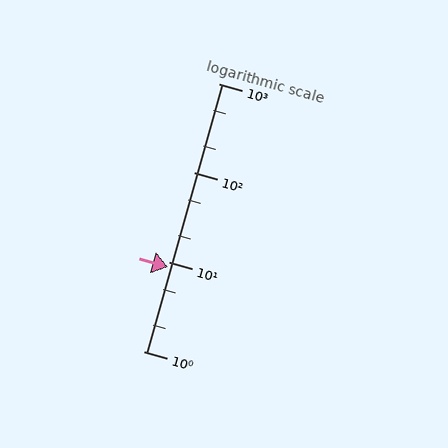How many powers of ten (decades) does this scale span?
The scale spans 3 decades, from 1 to 1000.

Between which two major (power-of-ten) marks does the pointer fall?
The pointer is between 1 and 10.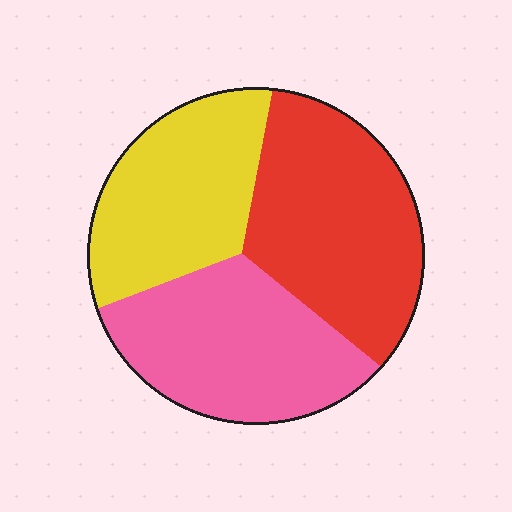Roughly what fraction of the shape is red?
Red takes up about three eighths (3/8) of the shape.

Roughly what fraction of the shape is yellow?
Yellow covers roughly 30% of the shape.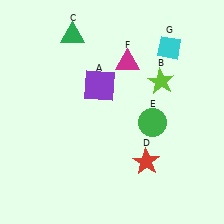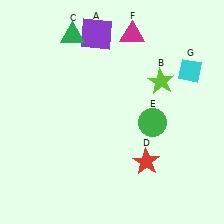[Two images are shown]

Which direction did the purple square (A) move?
The purple square (A) moved up.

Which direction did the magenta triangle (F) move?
The magenta triangle (F) moved up.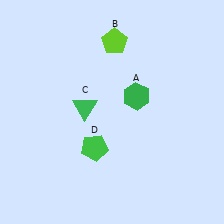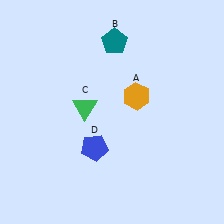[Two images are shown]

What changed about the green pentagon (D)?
In Image 1, D is green. In Image 2, it changed to blue.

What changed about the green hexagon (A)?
In Image 1, A is green. In Image 2, it changed to orange.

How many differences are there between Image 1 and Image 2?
There are 3 differences between the two images.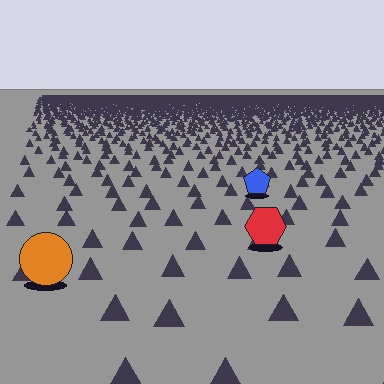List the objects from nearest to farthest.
From nearest to farthest: the orange circle, the red hexagon, the blue pentagon.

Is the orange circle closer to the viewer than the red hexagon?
Yes. The orange circle is closer — you can tell from the texture gradient: the ground texture is coarser near it.